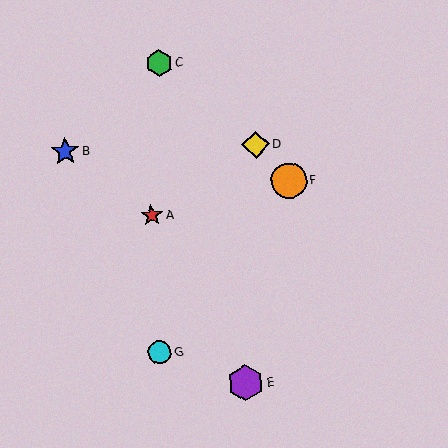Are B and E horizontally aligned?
No, B is at y≈151 and E is at y≈383.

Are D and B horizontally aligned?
Yes, both are at y≈145.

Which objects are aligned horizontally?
Objects B, D are aligned horizontally.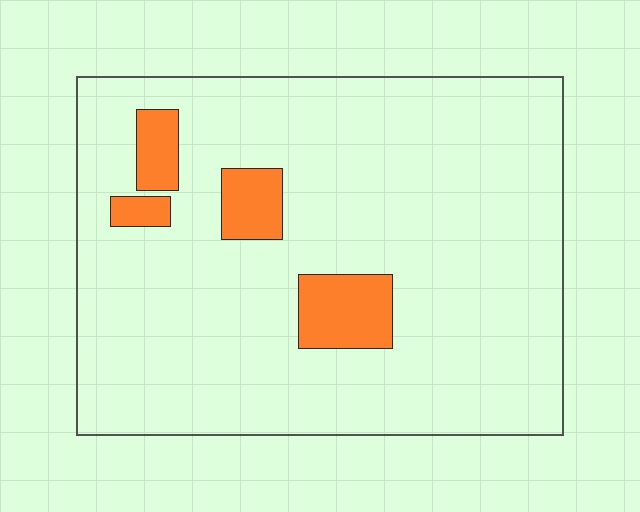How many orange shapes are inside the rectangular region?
4.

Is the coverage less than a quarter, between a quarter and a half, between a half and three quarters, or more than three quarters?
Less than a quarter.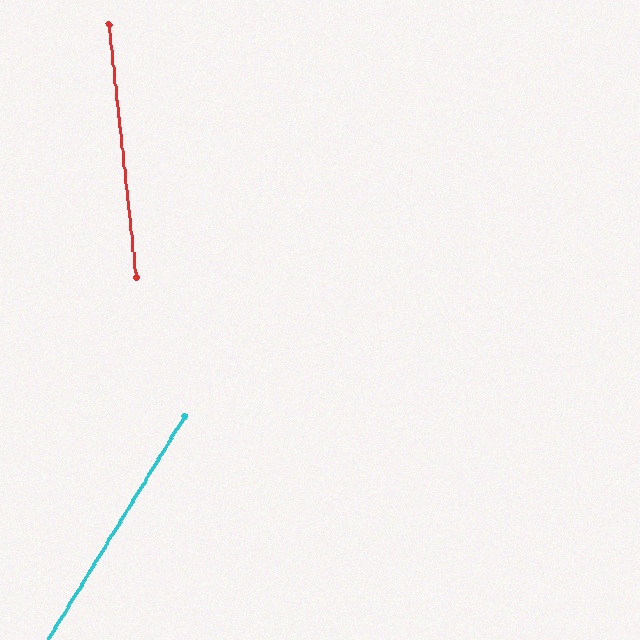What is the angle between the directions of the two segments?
Approximately 38 degrees.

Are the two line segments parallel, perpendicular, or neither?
Neither parallel nor perpendicular — they differ by about 38°.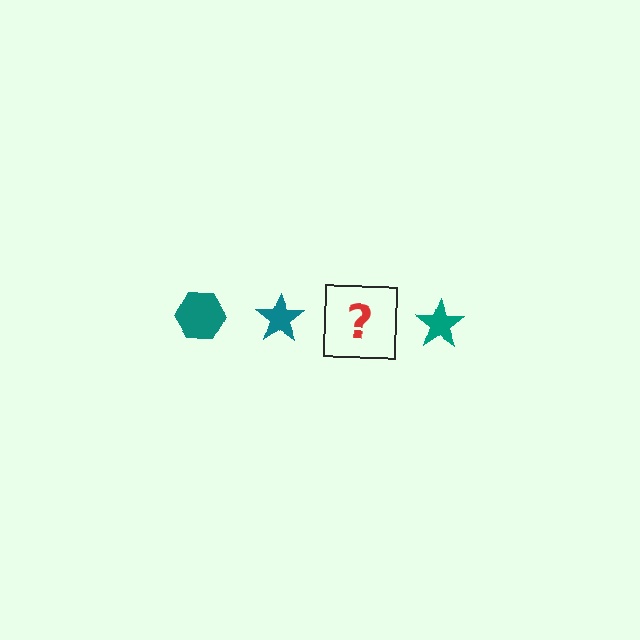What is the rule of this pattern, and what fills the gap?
The rule is that the pattern cycles through hexagon, star shapes in teal. The gap should be filled with a teal hexagon.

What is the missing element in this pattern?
The missing element is a teal hexagon.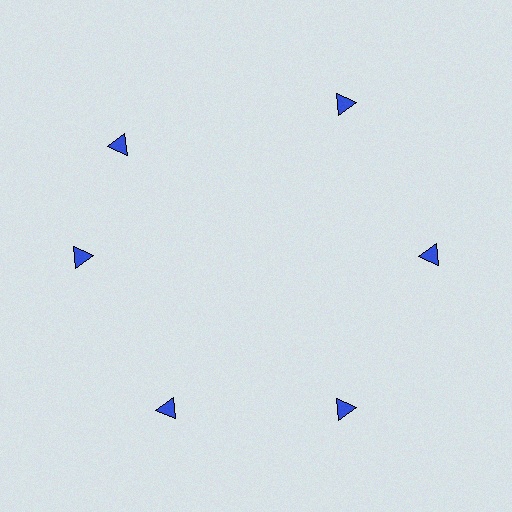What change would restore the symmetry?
The symmetry would be restored by rotating it back into even spacing with its neighbors so that all 6 triangles sit at equal angles and equal distance from the center.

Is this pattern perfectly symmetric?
No. The 6 blue triangles are arranged in a ring, but one element near the 11 o'clock position is rotated out of alignment along the ring, breaking the 6-fold rotational symmetry.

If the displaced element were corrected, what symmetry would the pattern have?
It would have 6-fold rotational symmetry — the pattern would map onto itself every 60 degrees.